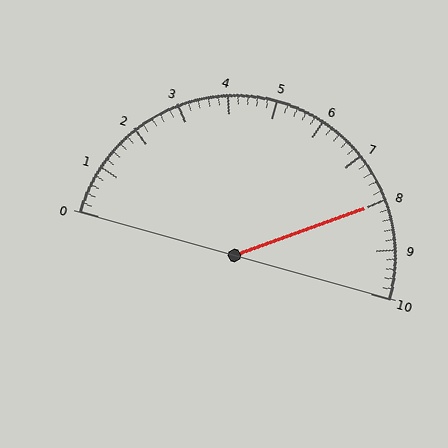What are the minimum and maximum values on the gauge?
The gauge ranges from 0 to 10.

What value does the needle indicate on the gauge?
The needle indicates approximately 8.0.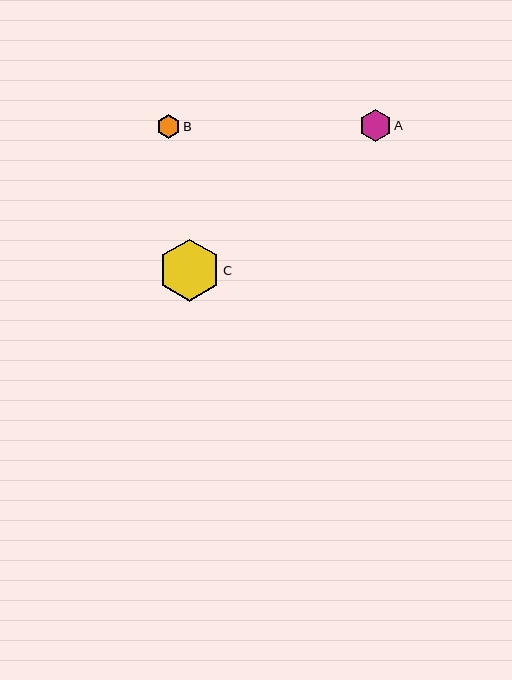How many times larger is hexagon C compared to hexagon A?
Hexagon C is approximately 1.9 times the size of hexagon A.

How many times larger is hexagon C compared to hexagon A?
Hexagon C is approximately 1.9 times the size of hexagon A.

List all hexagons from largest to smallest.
From largest to smallest: C, A, B.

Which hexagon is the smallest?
Hexagon B is the smallest with a size of approximately 24 pixels.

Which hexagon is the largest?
Hexagon C is the largest with a size of approximately 62 pixels.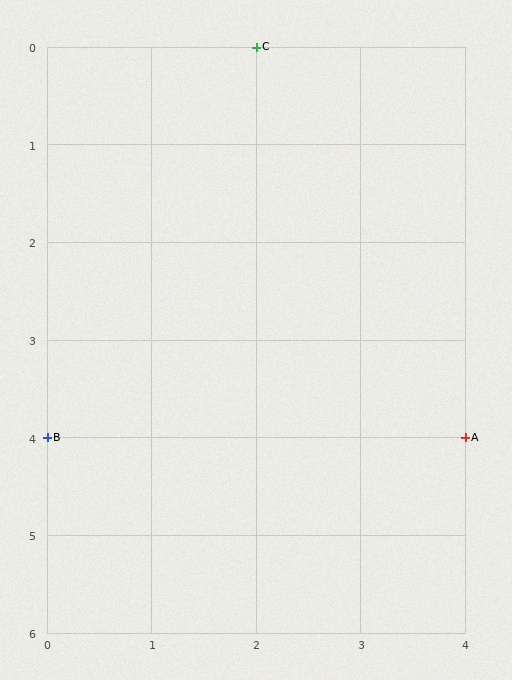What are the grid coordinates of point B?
Point B is at grid coordinates (0, 4).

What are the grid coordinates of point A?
Point A is at grid coordinates (4, 4).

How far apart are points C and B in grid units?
Points C and B are 2 columns and 4 rows apart (about 4.5 grid units diagonally).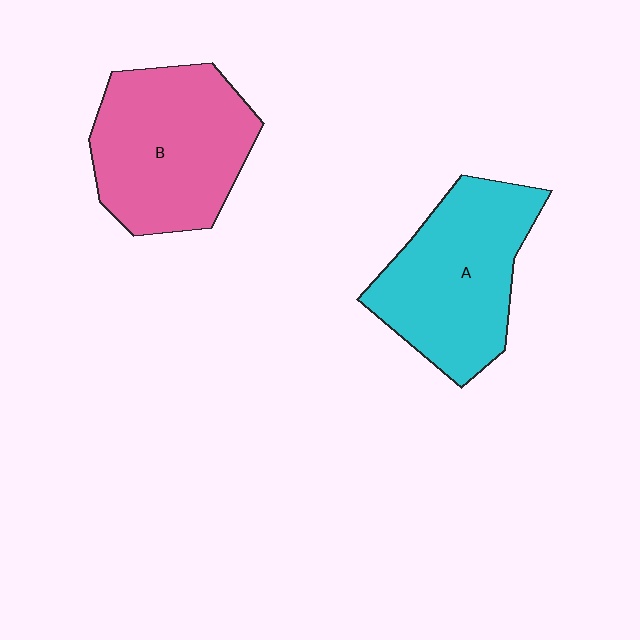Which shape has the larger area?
Shape B (pink).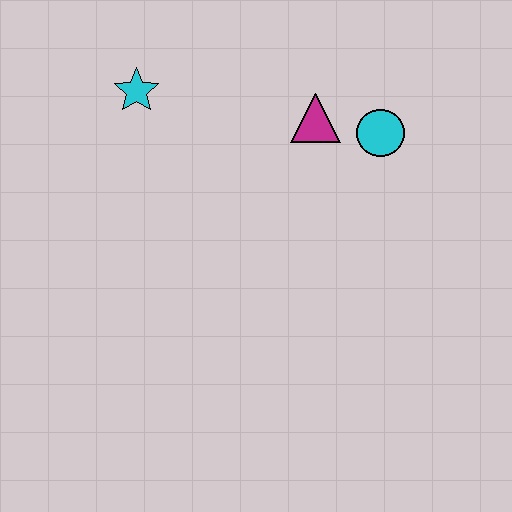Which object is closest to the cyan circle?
The magenta triangle is closest to the cyan circle.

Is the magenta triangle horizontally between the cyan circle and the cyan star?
Yes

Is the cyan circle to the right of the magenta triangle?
Yes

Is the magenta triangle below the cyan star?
Yes